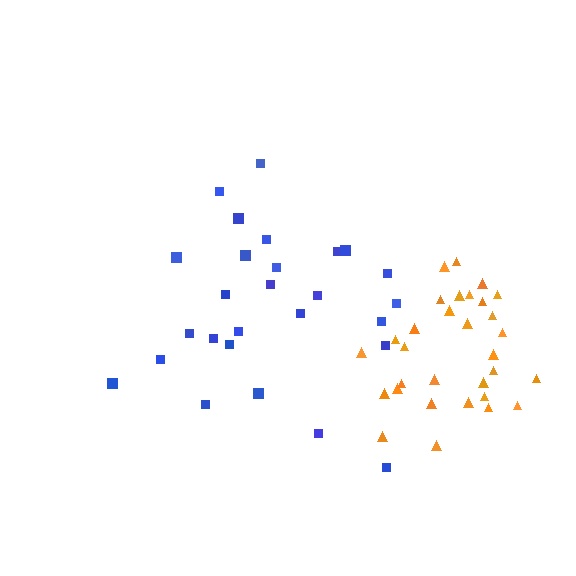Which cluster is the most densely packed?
Orange.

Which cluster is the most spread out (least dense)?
Blue.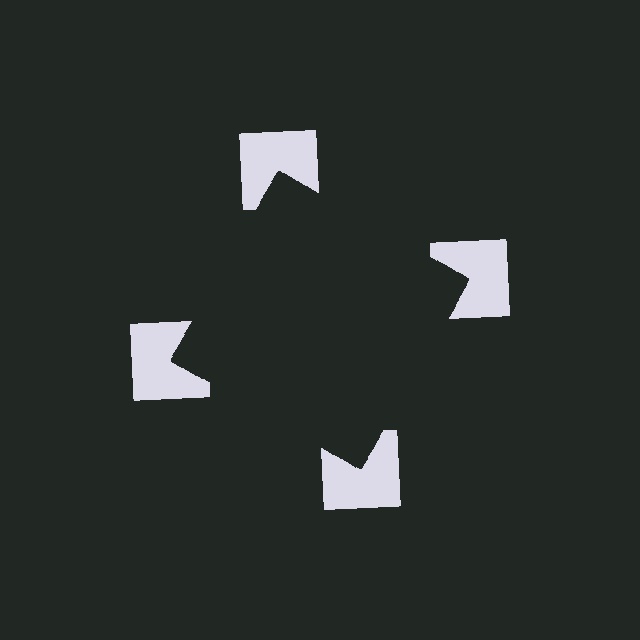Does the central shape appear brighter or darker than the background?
It typically appears slightly darker than the background, even though no actual brightness change is drawn.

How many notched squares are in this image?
There are 4 — one at each vertex of the illusory square.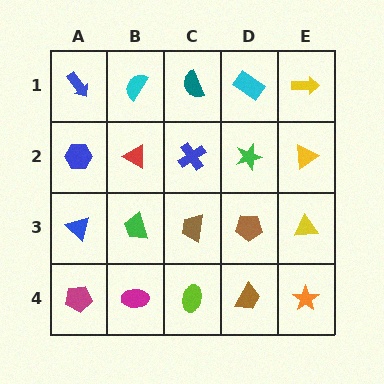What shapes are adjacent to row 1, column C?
A blue cross (row 2, column C), a cyan semicircle (row 1, column B), a cyan rectangle (row 1, column D).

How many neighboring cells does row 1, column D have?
3.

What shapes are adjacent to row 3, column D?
A green star (row 2, column D), a brown trapezoid (row 4, column D), a brown trapezoid (row 3, column C), a yellow triangle (row 3, column E).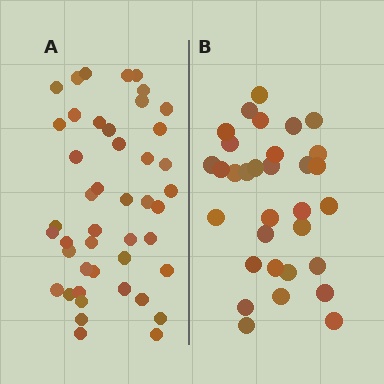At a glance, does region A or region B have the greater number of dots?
Region A (the left region) has more dots.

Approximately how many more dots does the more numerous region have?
Region A has approximately 15 more dots than region B.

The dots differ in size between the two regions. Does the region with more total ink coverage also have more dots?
No. Region B has more total ink coverage because its dots are larger, but region A actually contains more individual dots. Total area can be misleading — the number of items is what matters here.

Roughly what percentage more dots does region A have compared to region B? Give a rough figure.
About 40% more.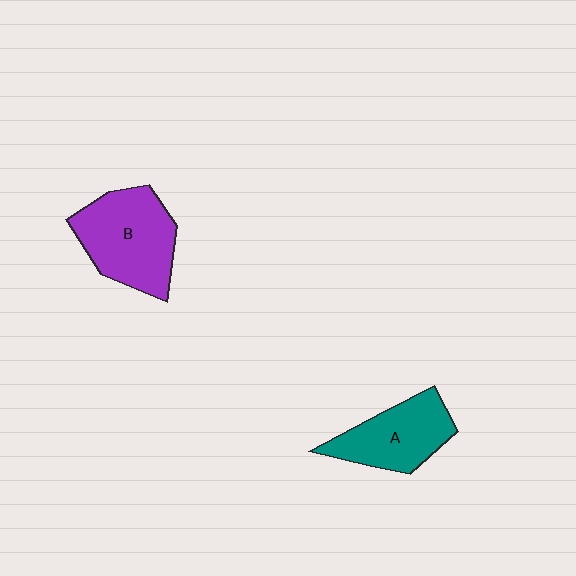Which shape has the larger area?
Shape B (purple).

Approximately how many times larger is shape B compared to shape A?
Approximately 1.3 times.